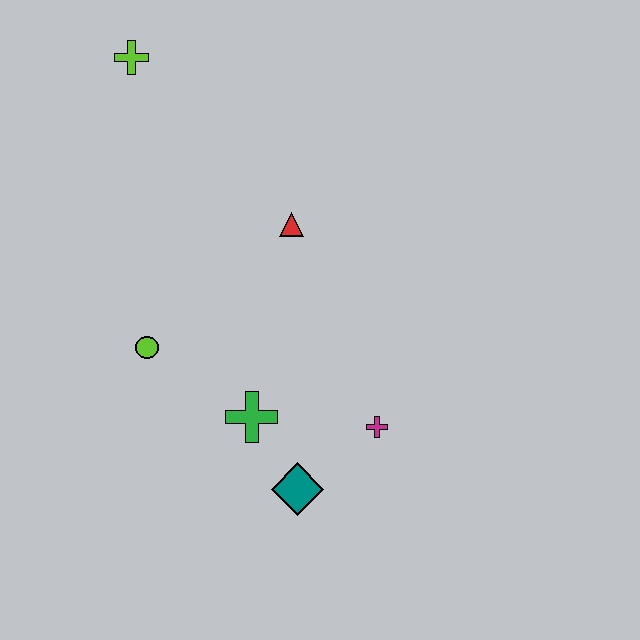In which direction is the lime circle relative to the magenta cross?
The lime circle is to the left of the magenta cross.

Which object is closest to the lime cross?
The red triangle is closest to the lime cross.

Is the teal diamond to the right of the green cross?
Yes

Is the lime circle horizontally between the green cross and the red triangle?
No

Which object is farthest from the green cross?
The lime cross is farthest from the green cross.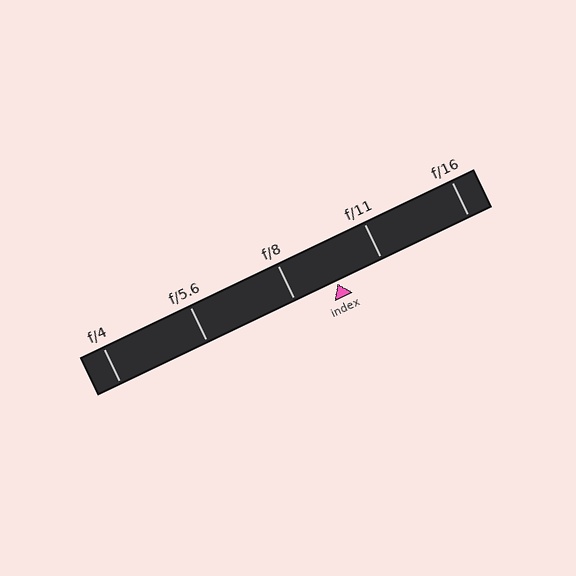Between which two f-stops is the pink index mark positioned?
The index mark is between f/8 and f/11.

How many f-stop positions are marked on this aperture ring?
There are 5 f-stop positions marked.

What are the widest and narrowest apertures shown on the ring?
The widest aperture shown is f/4 and the narrowest is f/16.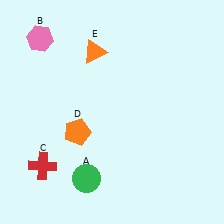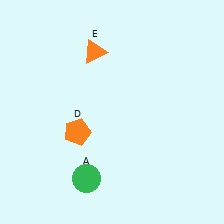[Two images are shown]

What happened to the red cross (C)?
The red cross (C) was removed in Image 2. It was in the bottom-left area of Image 1.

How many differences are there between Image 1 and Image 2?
There are 2 differences between the two images.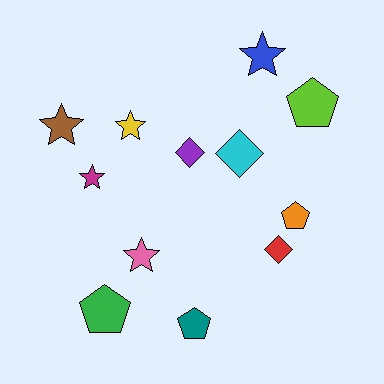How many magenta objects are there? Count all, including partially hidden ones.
There is 1 magenta object.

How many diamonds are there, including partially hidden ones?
There are 3 diamonds.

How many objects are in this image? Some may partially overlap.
There are 12 objects.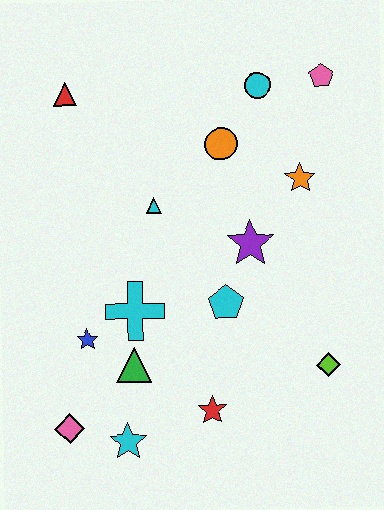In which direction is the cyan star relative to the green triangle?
The cyan star is below the green triangle.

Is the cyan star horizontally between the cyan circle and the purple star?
No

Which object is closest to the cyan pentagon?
The purple star is closest to the cyan pentagon.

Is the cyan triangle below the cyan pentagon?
No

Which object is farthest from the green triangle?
The pink pentagon is farthest from the green triangle.